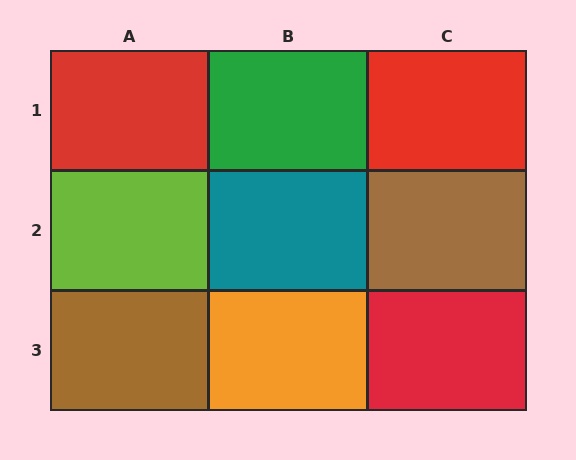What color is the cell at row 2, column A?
Lime.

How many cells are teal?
1 cell is teal.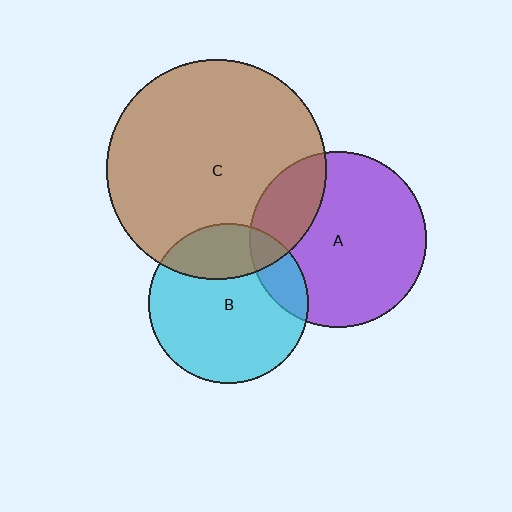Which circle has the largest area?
Circle C (brown).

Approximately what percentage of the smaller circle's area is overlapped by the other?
Approximately 25%.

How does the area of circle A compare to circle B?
Approximately 1.2 times.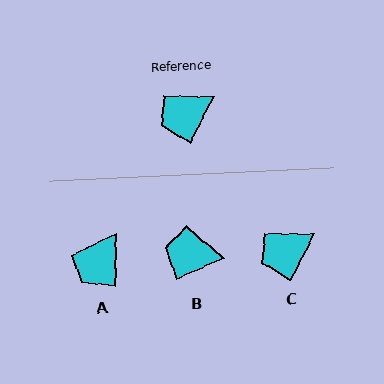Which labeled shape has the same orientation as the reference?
C.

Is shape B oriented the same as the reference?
No, it is off by about 40 degrees.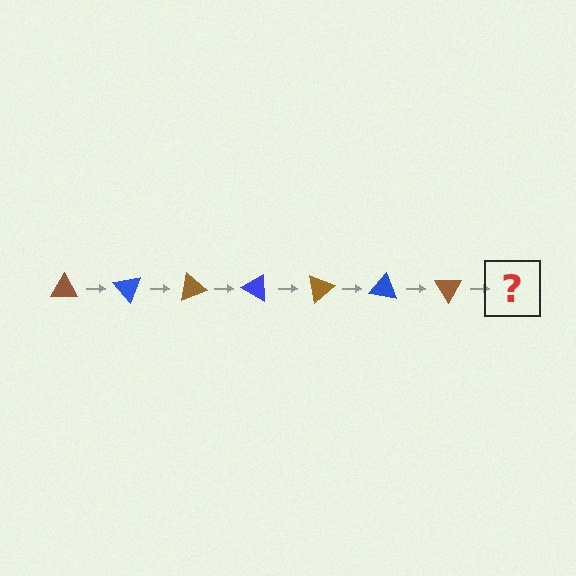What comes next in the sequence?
The next element should be a blue triangle, rotated 350 degrees from the start.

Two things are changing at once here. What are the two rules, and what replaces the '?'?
The two rules are that it rotates 50 degrees each step and the color cycles through brown and blue. The '?' should be a blue triangle, rotated 350 degrees from the start.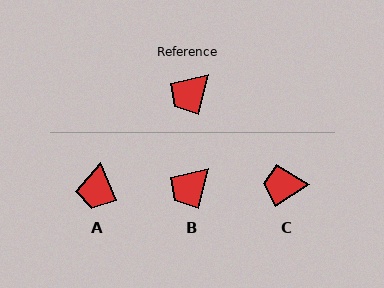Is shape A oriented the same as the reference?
No, it is off by about 36 degrees.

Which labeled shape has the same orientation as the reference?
B.